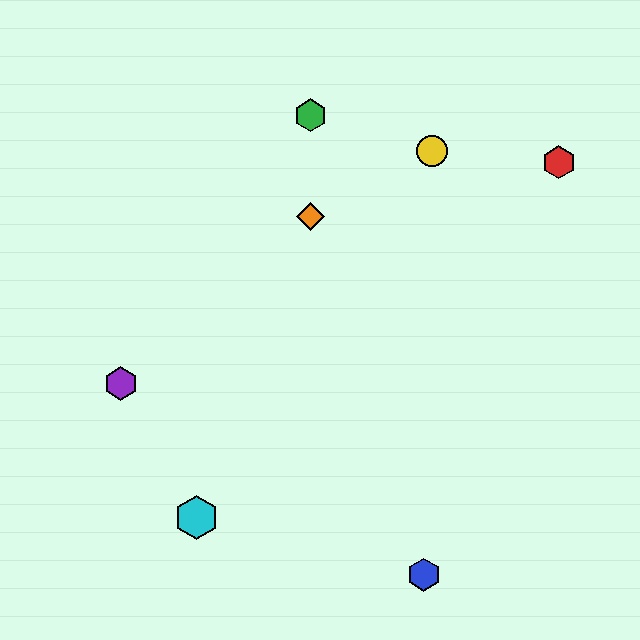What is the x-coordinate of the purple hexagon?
The purple hexagon is at x≈121.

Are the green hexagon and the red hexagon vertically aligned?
No, the green hexagon is at x≈311 and the red hexagon is at x≈559.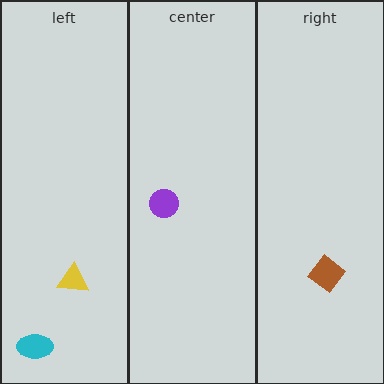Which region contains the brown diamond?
The right region.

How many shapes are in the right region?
1.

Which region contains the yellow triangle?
The left region.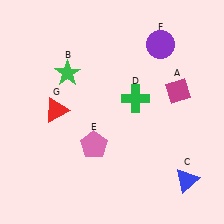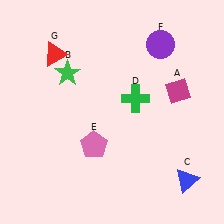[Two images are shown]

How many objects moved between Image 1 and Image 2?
1 object moved between the two images.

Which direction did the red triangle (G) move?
The red triangle (G) moved up.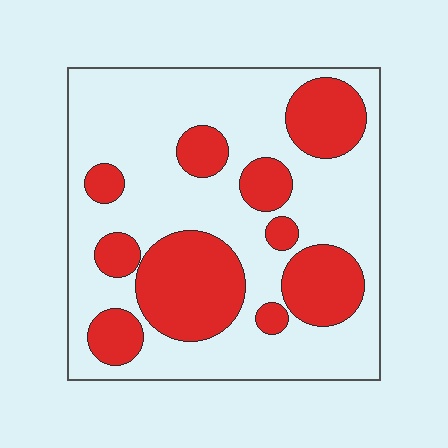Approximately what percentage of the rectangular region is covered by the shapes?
Approximately 35%.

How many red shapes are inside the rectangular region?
10.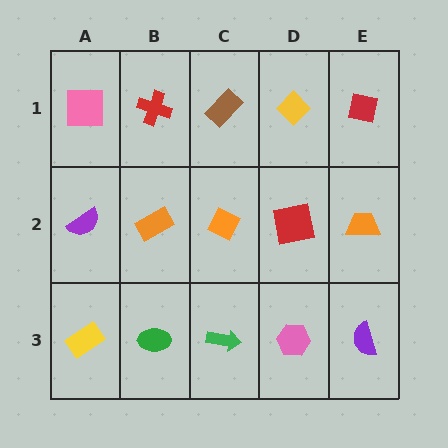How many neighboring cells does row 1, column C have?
3.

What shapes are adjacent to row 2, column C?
A brown rectangle (row 1, column C), a green arrow (row 3, column C), an orange rectangle (row 2, column B), a red square (row 2, column D).